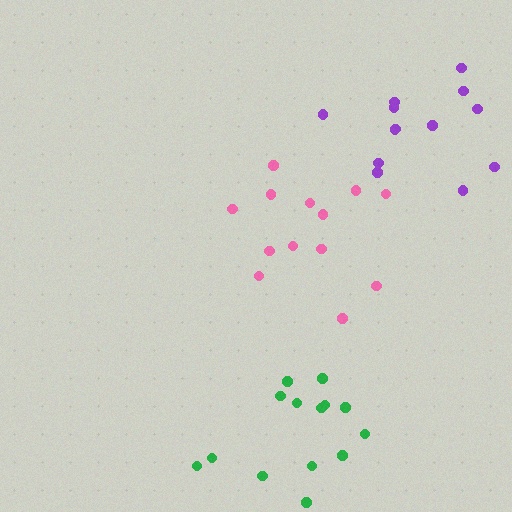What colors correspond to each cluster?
The clusters are colored: green, purple, pink.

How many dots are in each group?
Group 1: 14 dots, Group 2: 13 dots, Group 3: 13 dots (40 total).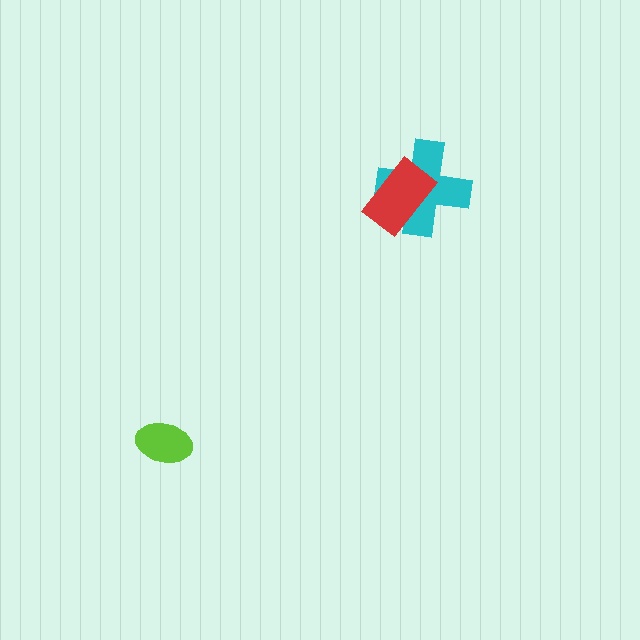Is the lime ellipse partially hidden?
No, no other shape covers it.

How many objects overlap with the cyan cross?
1 object overlaps with the cyan cross.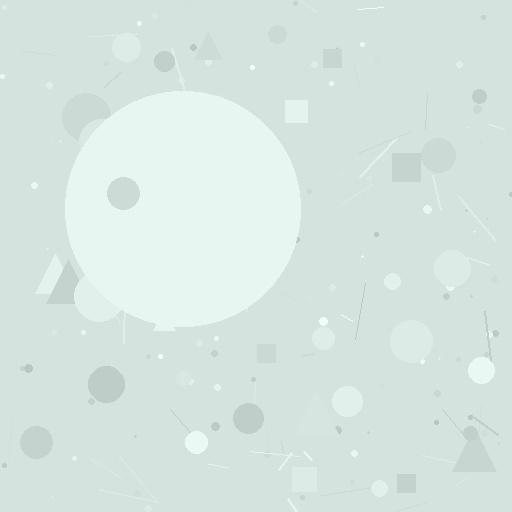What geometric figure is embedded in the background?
A circle is embedded in the background.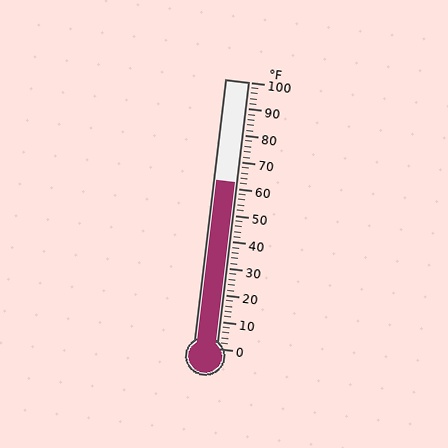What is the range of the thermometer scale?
The thermometer scale ranges from 0°F to 100°F.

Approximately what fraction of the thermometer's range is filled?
The thermometer is filled to approximately 60% of its range.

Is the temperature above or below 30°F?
The temperature is above 30°F.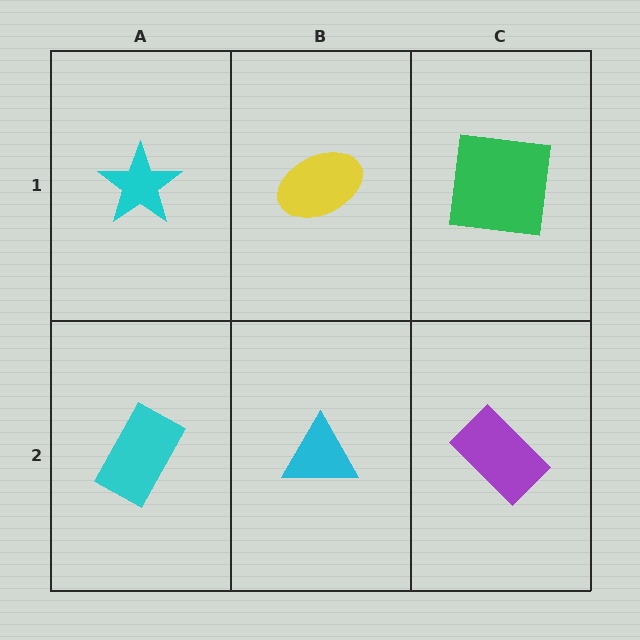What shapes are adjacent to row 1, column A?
A cyan rectangle (row 2, column A), a yellow ellipse (row 1, column B).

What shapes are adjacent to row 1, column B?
A cyan triangle (row 2, column B), a cyan star (row 1, column A), a green square (row 1, column C).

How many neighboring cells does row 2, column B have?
3.